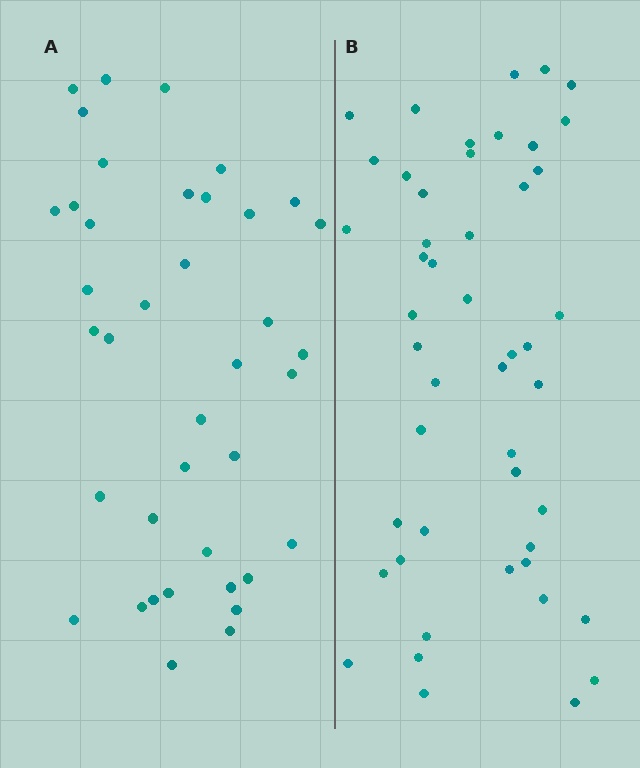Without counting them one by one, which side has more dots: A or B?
Region B (the right region) has more dots.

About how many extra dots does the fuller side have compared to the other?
Region B has roughly 8 or so more dots than region A.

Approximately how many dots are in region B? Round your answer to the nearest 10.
About 50 dots. (The exact count is 48, which rounds to 50.)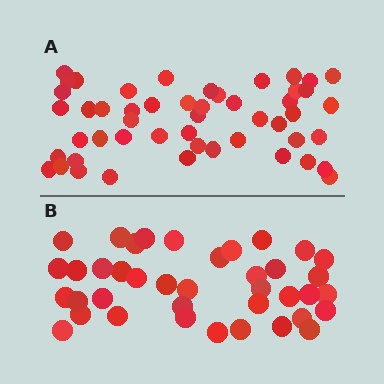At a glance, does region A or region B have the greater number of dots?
Region A (the top region) has more dots.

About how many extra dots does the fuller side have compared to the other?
Region A has roughly 12 or so more dots than region B.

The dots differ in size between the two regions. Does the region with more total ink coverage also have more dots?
No. Region B has more total ink coverage because its dots are larger, but region A actually contains more individual dots. Total area can be misleading — the number of items is what matters here.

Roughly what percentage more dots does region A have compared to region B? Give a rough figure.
About 30% more.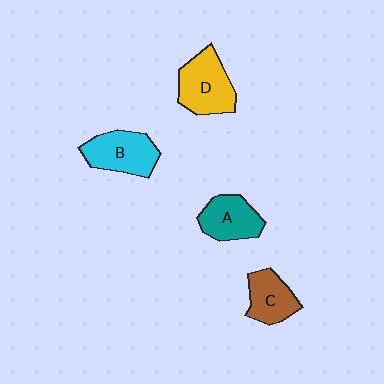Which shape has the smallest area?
Shape C (brown).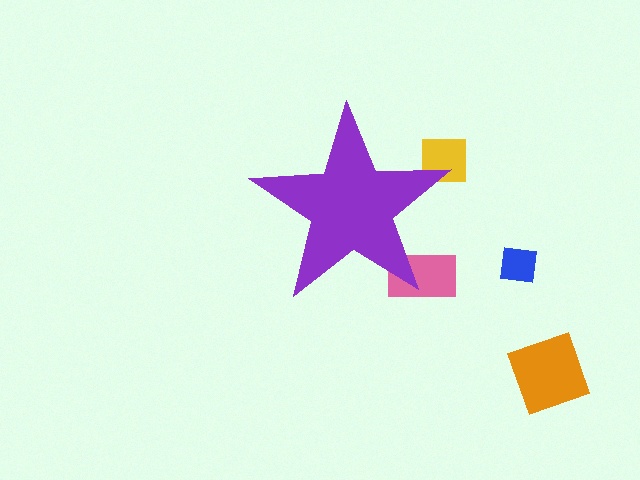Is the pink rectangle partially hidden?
Yes, the pink rectangle is partially hidden behind the purple star.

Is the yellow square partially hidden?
Yes, the yellow square is partially hidden behind the purple star.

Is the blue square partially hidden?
No, the blue square is fully visible.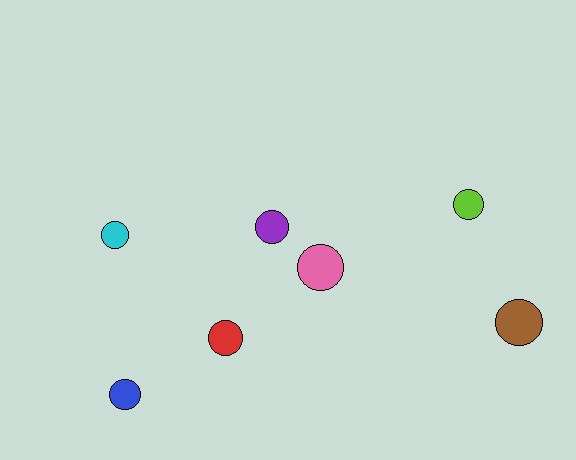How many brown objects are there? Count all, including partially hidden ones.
There is 1 brown object.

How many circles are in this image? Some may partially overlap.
There are 7 circles.